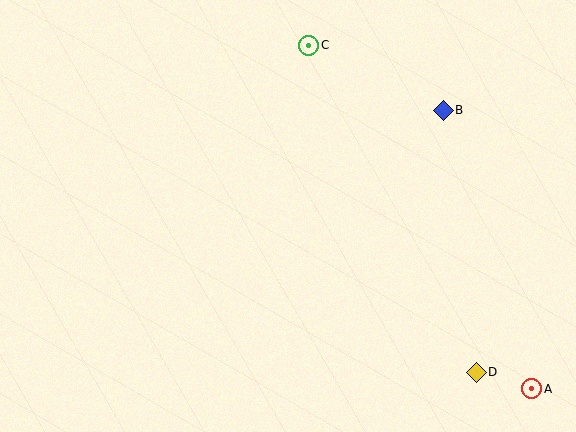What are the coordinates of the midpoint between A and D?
The midpoint between A and D is at (504, 380).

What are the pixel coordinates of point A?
Point A is at (532, 389).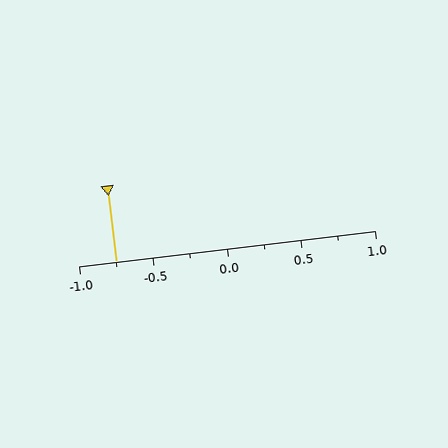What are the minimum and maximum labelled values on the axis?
The axis runs from -1.0 to 1.0.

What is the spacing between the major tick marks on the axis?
The major ticks are spaced 0.5 apart.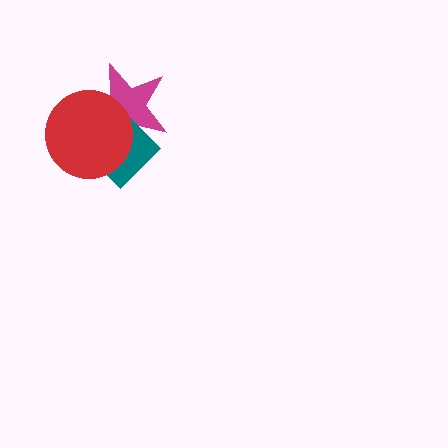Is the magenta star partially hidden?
Yes, it is partially covered by another shape.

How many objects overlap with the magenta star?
2 objects overlap with the magenta star.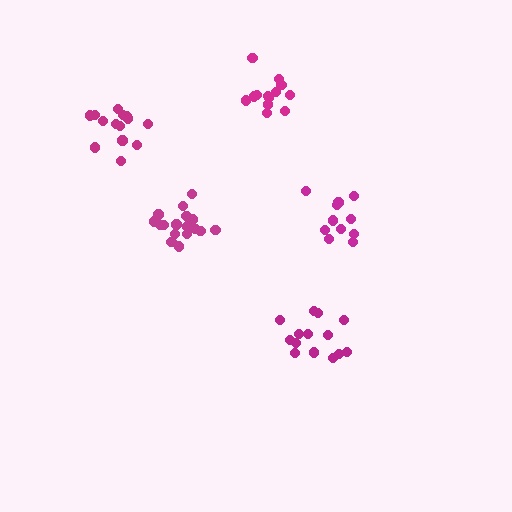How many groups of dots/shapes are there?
There are 5 groups.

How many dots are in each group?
Group 1: 14 dots, Group 2: 13 dots, Group 3: 17 dots, Group 4: 13 dots, Group 5: 14 dots (71 total).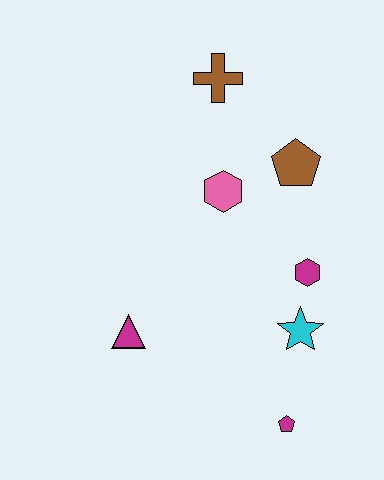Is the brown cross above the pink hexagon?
Yes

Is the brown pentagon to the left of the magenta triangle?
No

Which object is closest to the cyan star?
The magenta hexagon is closest to the cyan star.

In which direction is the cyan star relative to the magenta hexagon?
The cyan star is below the magenta hexagon.